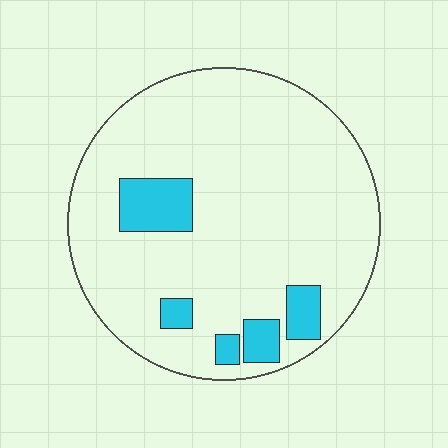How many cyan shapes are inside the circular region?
5.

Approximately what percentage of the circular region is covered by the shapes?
Approximately 10%.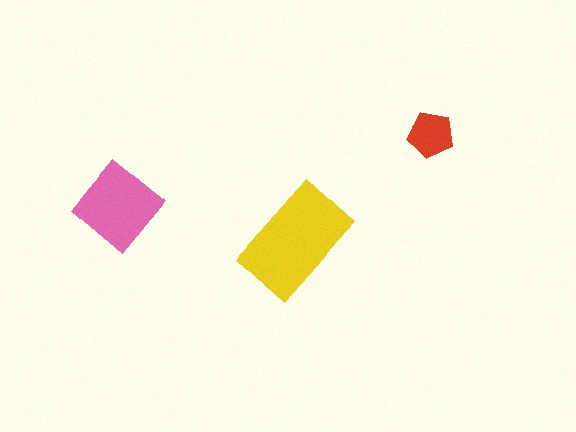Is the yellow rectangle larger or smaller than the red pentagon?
Larger.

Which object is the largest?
The yellow rectangle.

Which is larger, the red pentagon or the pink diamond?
The pink diamond.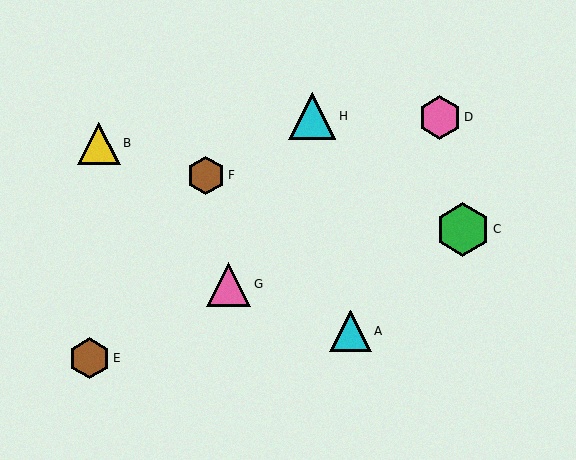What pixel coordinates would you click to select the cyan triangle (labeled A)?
Click at (351, 331) to select the cyan triangle A.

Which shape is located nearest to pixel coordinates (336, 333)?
The cyan triangle (labeled A) at (351, 331) is nearest to that location.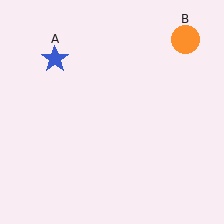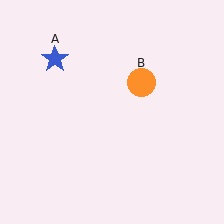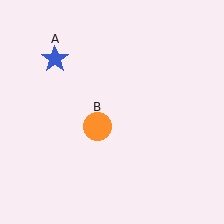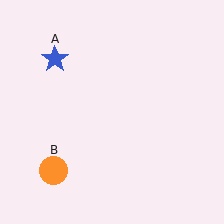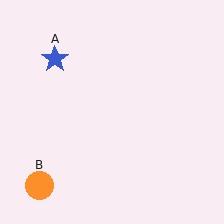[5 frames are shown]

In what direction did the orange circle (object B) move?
The orange circle (object B) moved down and to the left.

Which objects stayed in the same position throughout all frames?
Blue star (object A) remained stationary.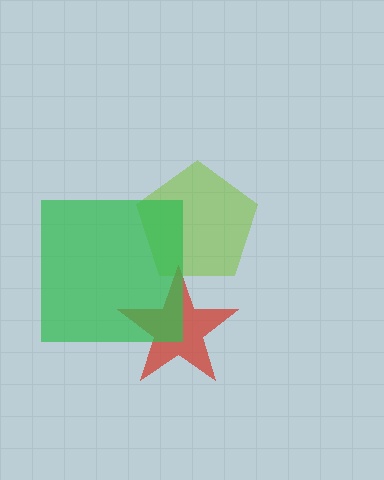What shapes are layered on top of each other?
The layered shapes are: a lime pentagon, a red star, a green square.